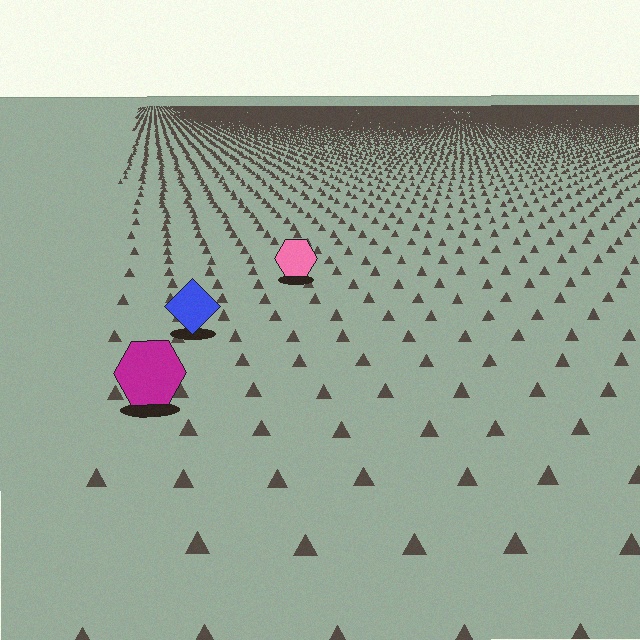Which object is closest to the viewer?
The magenta hexagon is closest. The texture marks near it are larger and more spread out.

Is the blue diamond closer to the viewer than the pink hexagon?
Yes. The blue diamond is closer — you can tell from the texture gradient: the ground texture is coarser near it.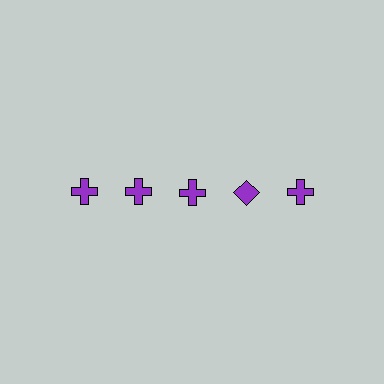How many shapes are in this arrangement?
There are 5 shapes arranged in a grid pattern.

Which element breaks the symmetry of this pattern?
The purple diamond in the top row, second from right column breaks the symmetry. All other shapes are purple crosses.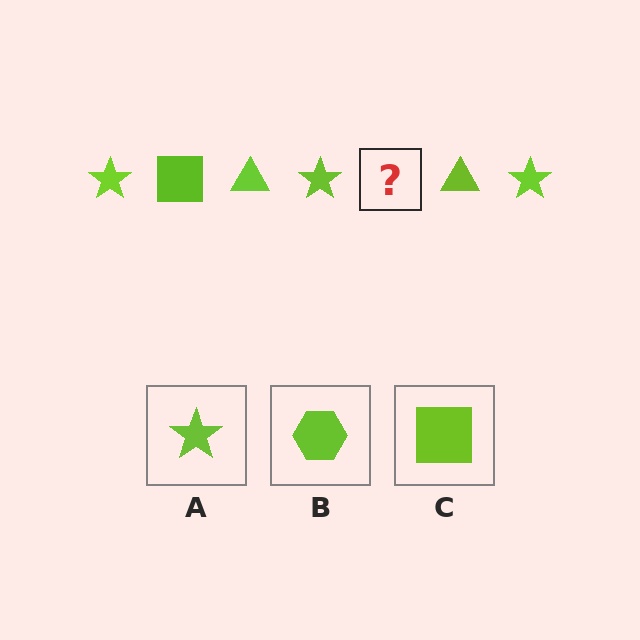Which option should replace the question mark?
Option C.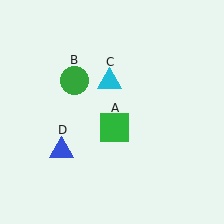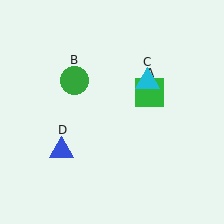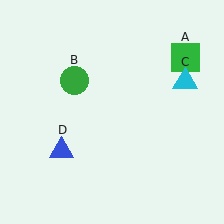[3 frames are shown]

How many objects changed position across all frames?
2 objects changed position: green square (object A), cyan triangle (object C).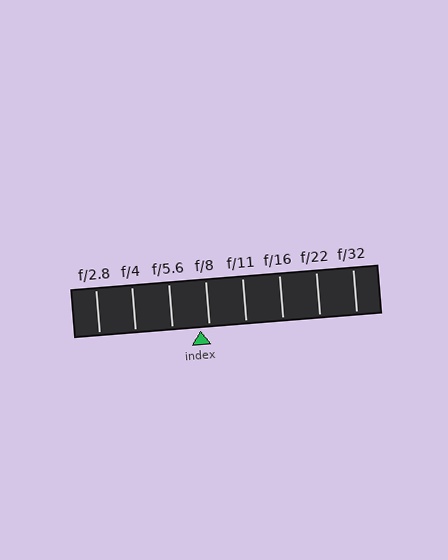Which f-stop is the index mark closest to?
The index mark is closest to f/8.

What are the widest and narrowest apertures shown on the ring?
The widest aperture shown is f/2.8 and the narrowest is f/32.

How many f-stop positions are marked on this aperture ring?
There are 8 f-stop positions marked.